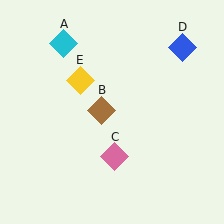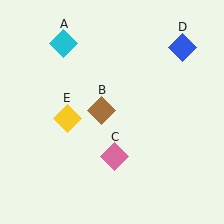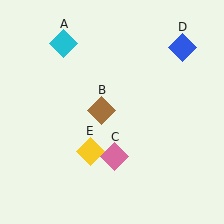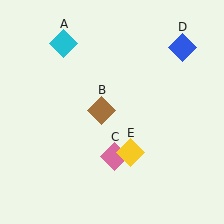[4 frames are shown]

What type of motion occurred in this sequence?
The yellow diamond (object E) rotated counterclockwise around the center of the scene.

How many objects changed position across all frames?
1 object changed position: yellow diamond (object E).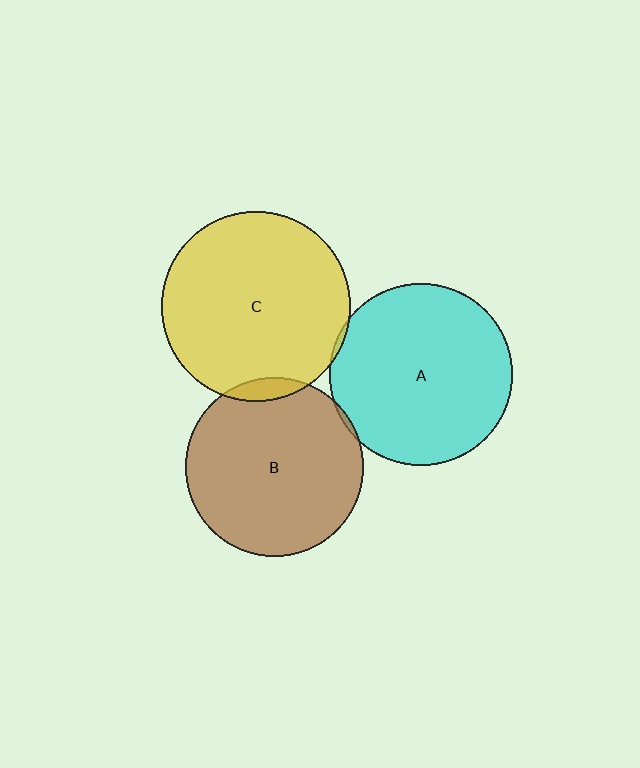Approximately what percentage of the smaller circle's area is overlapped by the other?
Approximately 5%.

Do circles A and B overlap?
Yes.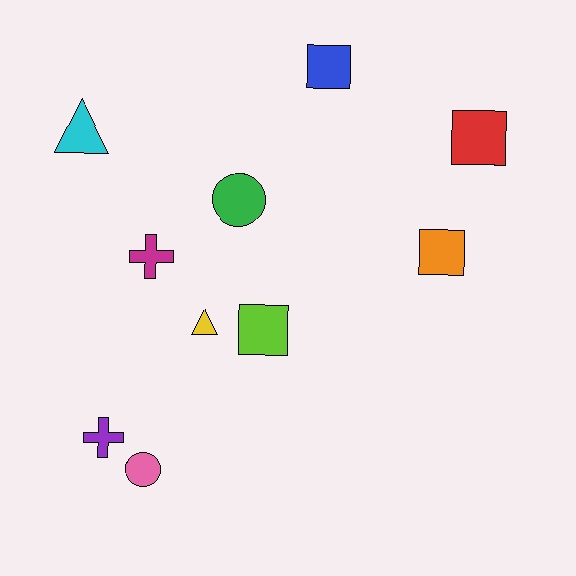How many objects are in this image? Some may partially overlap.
There are 10 objects.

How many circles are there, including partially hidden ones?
There are 2 circles.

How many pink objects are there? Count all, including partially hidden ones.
There is 1 pink object.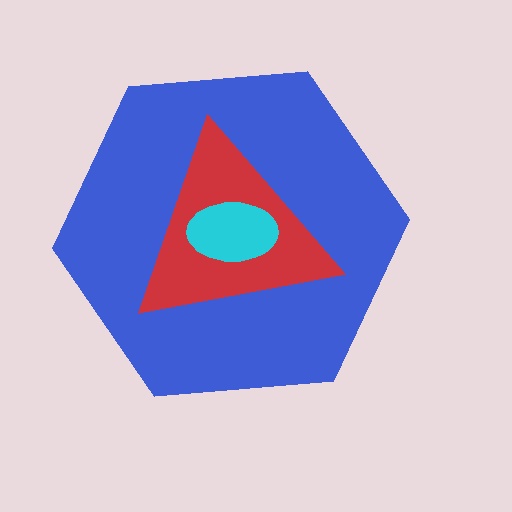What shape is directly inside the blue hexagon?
The red triangle.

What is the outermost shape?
The blue hexagon.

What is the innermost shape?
The cyan ellipse.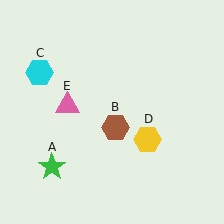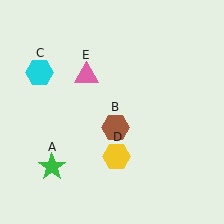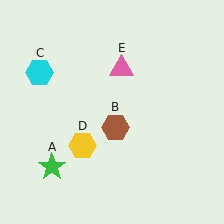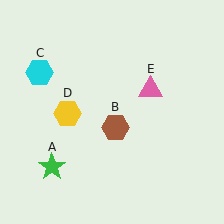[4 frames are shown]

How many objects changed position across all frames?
2 objects changed position: yellow hexagon (object D), pink triangle (object E).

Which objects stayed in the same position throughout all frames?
Green star (object A) and brown hexagon (object B) and cyan hexagon (object C) remained stationary.